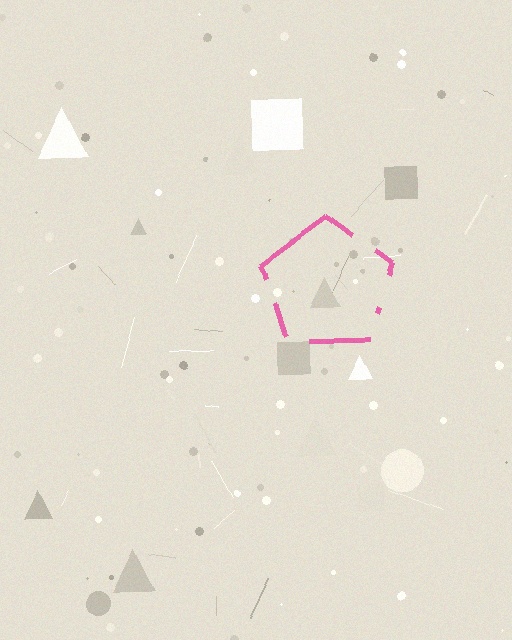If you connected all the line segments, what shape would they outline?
They would outline a pentagon.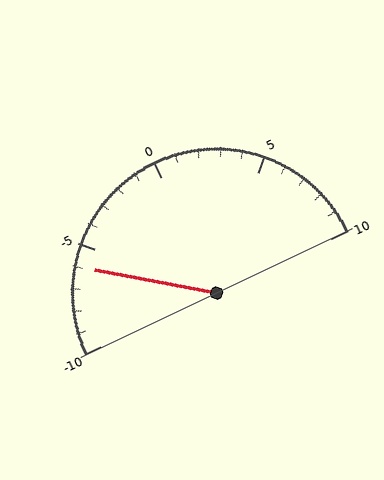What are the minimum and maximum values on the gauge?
The gauge ranges from -10 to 10.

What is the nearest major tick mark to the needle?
The nearest major tick mark is -5.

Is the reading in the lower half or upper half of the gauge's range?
The reading is in the lower half of the range (-10 to 10).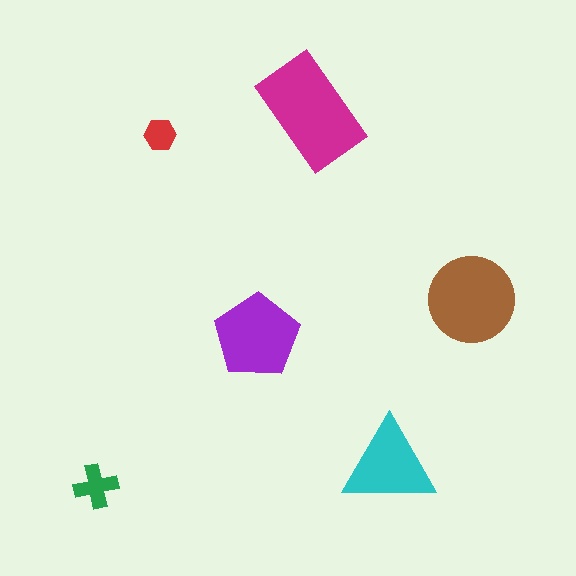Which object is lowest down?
The green cross is bottommost.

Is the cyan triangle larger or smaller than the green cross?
Larger.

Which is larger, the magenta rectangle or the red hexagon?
The magenta rectangle.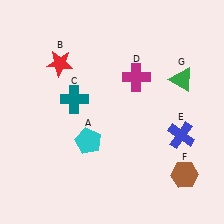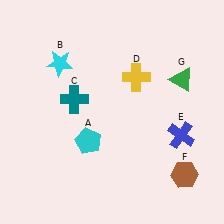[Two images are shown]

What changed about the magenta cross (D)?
In Image 1, D is magenta. In Image 2, it changed to yellow.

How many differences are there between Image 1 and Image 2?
There are 2 differences between the two images.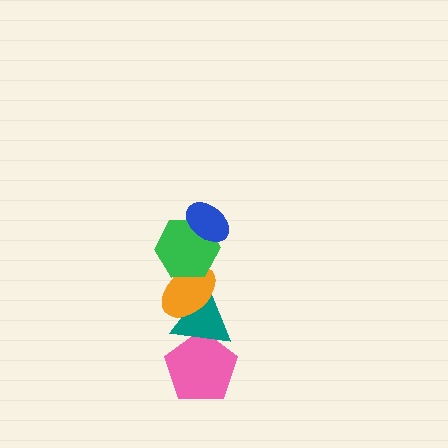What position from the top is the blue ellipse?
The blue ellipse is 1st from the top.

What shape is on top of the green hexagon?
The blue ellipse is on top of the green hexagon.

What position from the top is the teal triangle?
The teal triangle is 4th from the top.